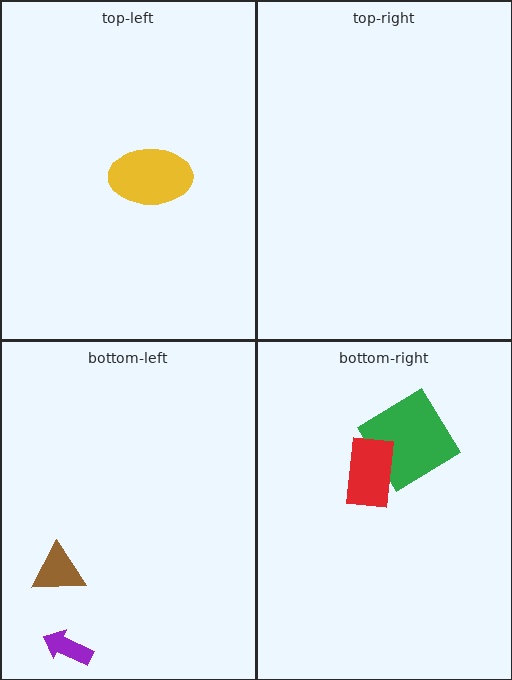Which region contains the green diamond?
The bottom-right region.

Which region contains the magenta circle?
The bottom-right region.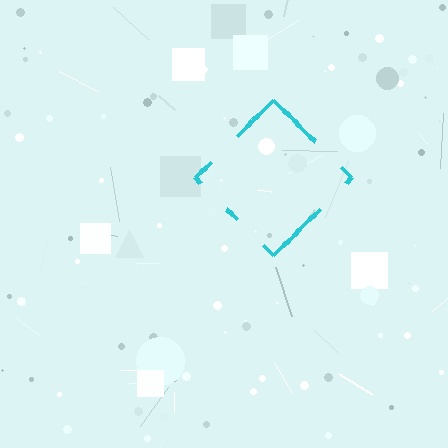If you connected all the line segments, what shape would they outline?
They would outline a diamond.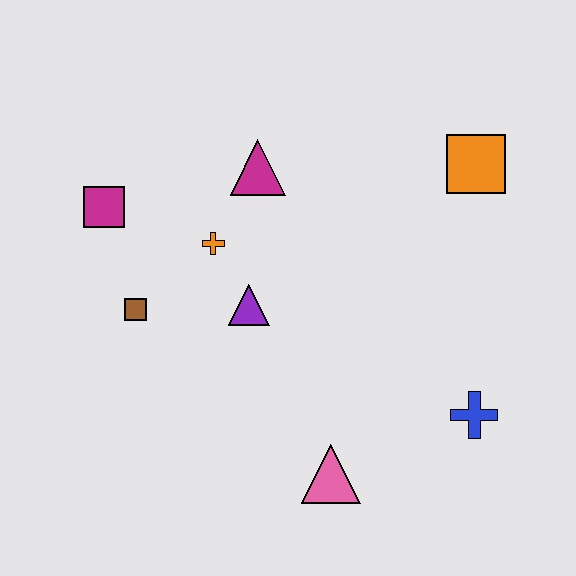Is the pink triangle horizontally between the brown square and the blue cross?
Yes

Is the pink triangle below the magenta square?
Yes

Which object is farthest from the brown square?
The orange square is farthest from the brown square.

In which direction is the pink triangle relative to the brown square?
The pink triangle is to the right of the brown square.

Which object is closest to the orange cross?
The purple triangle is closest to the orange cross.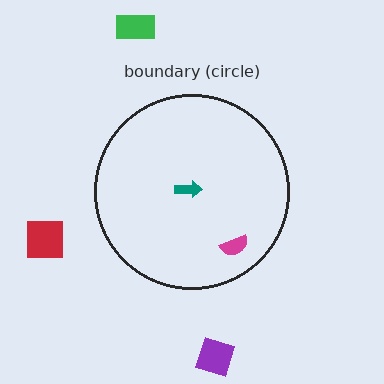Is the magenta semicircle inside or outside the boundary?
Inside.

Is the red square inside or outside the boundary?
Outside.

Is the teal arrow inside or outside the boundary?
Inside.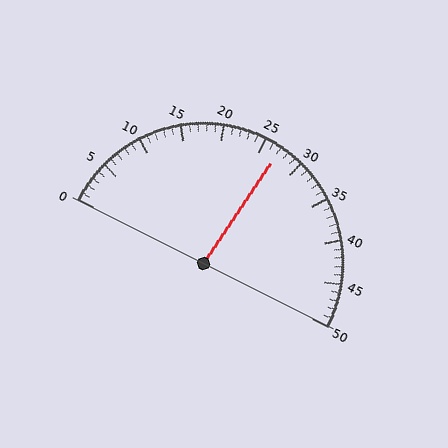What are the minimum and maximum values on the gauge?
The gauge ranges from 0 to 50.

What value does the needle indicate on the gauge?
The needle indicates approximately 27.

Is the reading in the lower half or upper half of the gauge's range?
The reading is in the upper half of the range (0 to 50).